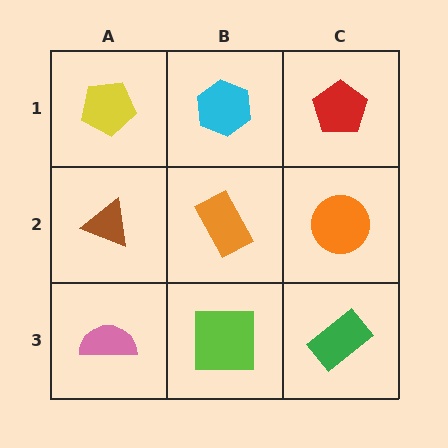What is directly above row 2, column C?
A red pentagon.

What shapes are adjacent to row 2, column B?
A cyan hexagon (row 1, column B), a lime square (row 3, column B), a brown triangle (row 2, column A), an orange circle (row 2, column C).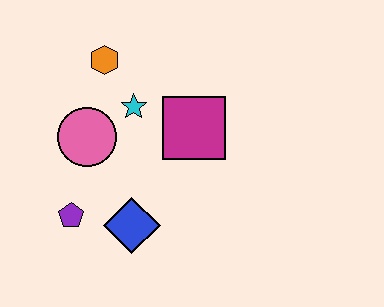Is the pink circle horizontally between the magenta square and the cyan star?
No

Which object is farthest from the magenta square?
The purple pentagon is farthest from the magenta square.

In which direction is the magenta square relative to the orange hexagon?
The magenta square is to the right of the orange hexagon.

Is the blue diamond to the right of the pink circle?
Yes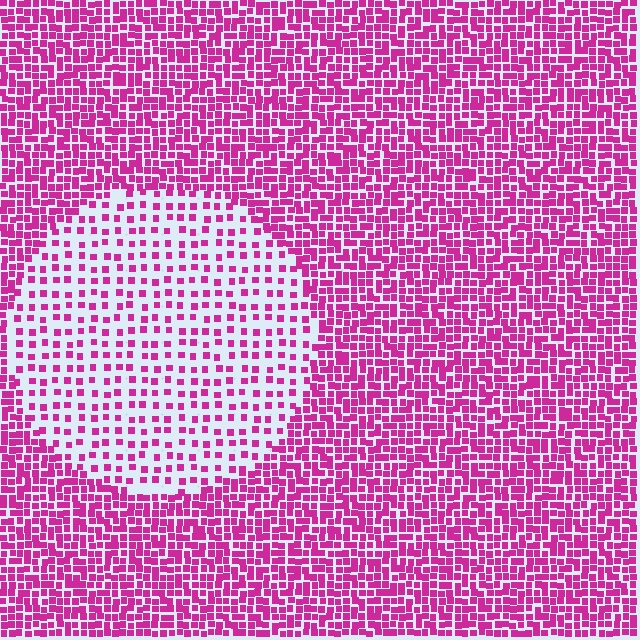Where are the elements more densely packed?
The elements are more densely packed outside the circle boundary.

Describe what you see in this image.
The image contains small magenta elements arranged at two different densities. A circle-shaped region is visible where the elements are less densely packed than the surrounding area.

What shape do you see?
I see a circle.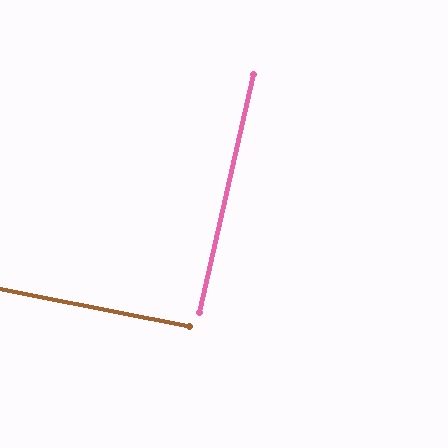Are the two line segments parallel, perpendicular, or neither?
Perpendicular — they meet at approximately 88°.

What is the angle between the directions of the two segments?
Approximately 88 degrees.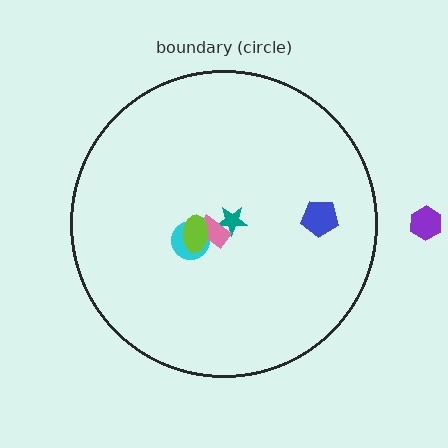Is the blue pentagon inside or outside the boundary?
Inside.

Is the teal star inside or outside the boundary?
Inside.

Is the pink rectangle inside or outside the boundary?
Inside.